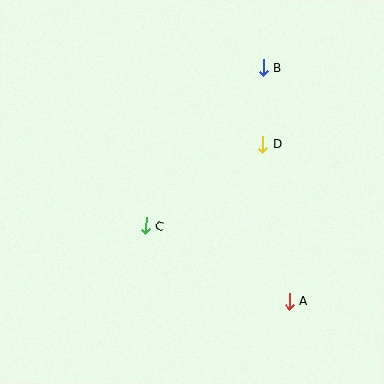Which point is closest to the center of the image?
Point C at (146, 226) is closest to the center.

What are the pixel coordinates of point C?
Point C is at (146, 226).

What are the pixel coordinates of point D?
Point D is at (263, 144).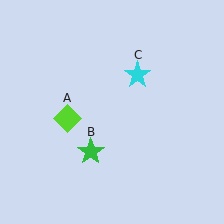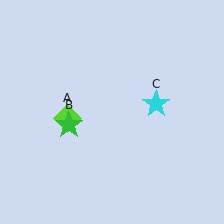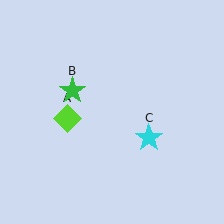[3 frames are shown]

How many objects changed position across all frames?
2 objects changed position: green star (object B), cyan star (object C).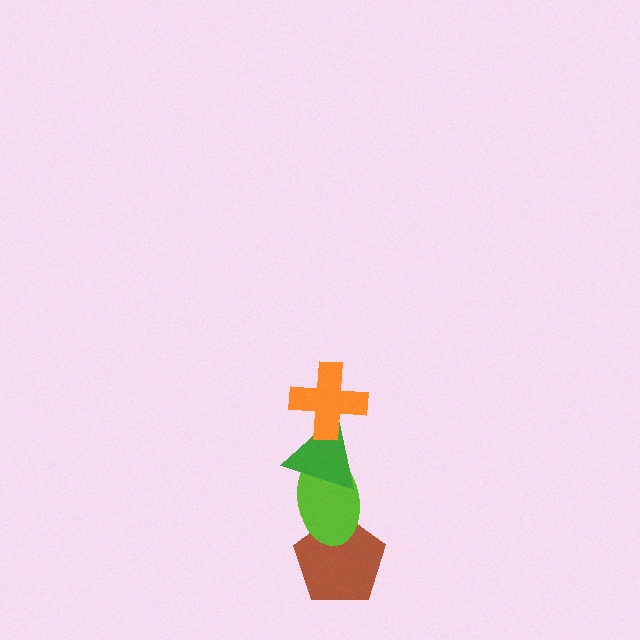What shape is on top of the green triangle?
The orange cross is on top of the green triangle.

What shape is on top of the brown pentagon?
The lime ellipse is on top of the brown pentagon.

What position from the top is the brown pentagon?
The brown pentagon is 4th from the top.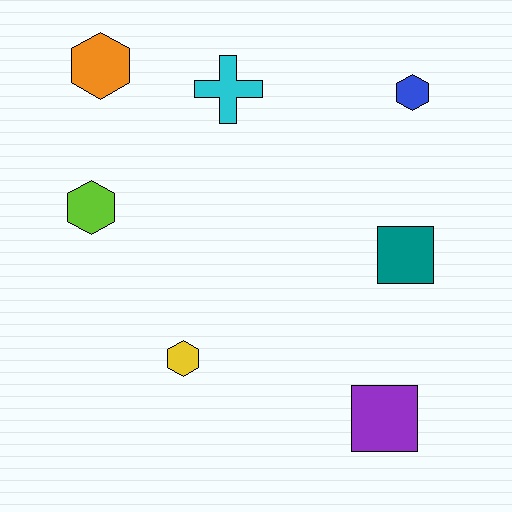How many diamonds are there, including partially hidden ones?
There are no diamonds.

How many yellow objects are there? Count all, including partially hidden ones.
There is 1 yellow object.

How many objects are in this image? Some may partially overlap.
There are 7 objects.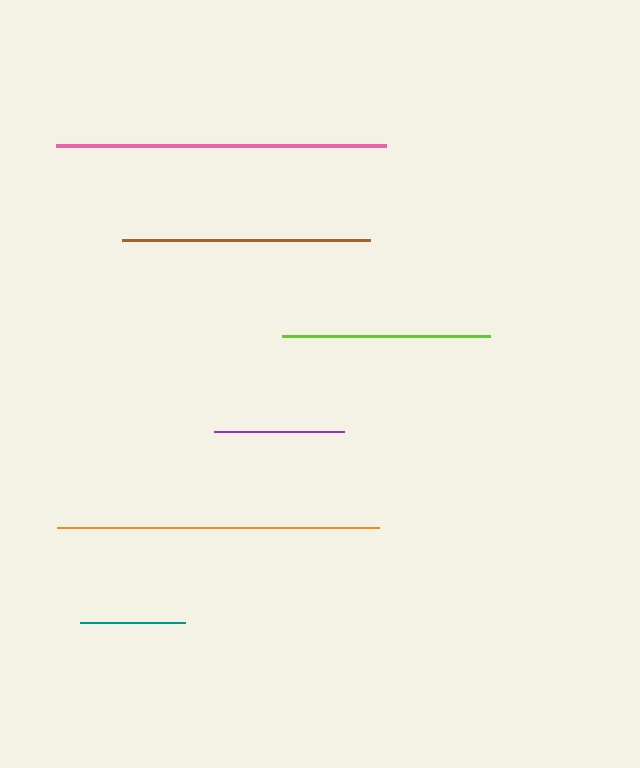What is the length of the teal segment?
The teal segment is approximately 105 pixels long.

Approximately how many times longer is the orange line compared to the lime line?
The orange line is approximately 1.5 times the length of the lime line.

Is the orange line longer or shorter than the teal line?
The orange line is longer than the teal line.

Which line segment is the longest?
The pink line is the longest at approximately 330 pixels.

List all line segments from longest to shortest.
From longest to shortest: pink, orange, brown, lime, purple, teal.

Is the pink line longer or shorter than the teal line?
The pink line is longer than the teal line.